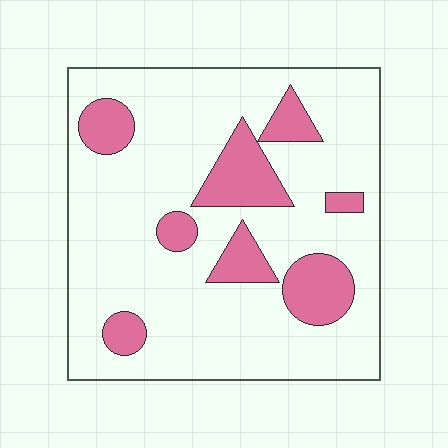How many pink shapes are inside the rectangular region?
8.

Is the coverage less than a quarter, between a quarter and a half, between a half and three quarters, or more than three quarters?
Less than a quarter.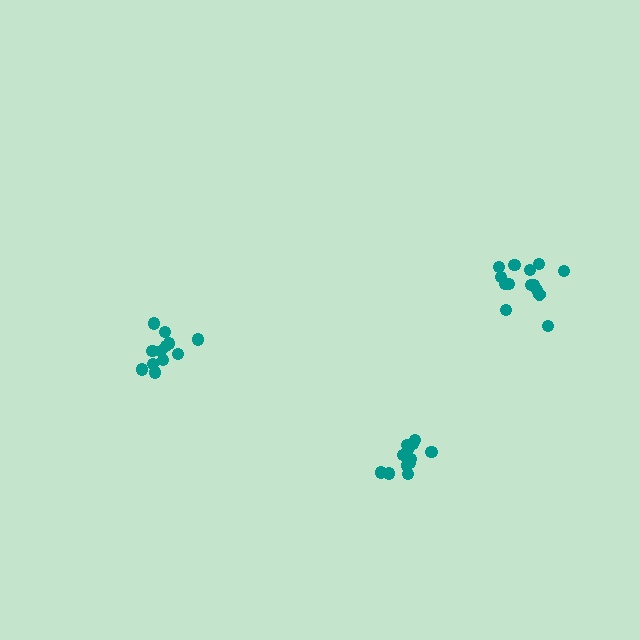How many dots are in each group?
Group 1: 12 dots, Group 2: 14 dots, Group 3: 12 dots (38 total).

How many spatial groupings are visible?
There are 3 spatial groupings.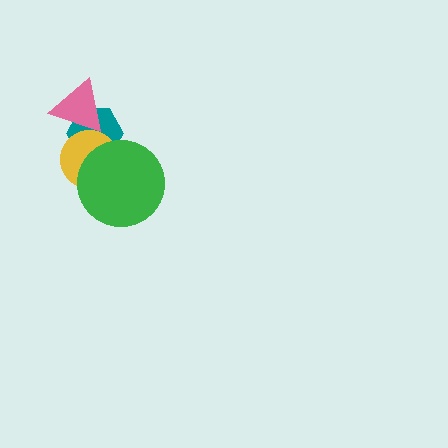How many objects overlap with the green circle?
2 objects overlap with the green circle.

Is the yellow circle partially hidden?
Yes, it is partially covered by another shape.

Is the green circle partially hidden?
No, no other shape covers it.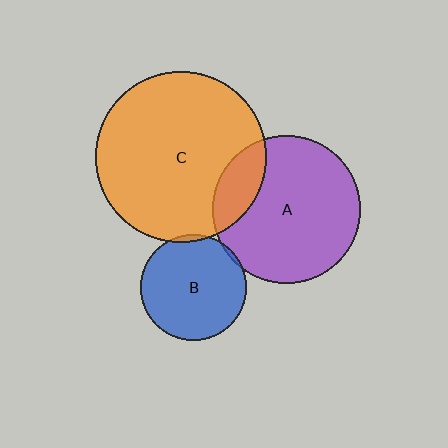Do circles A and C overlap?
Yes.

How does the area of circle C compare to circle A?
Approximately 1.3 times.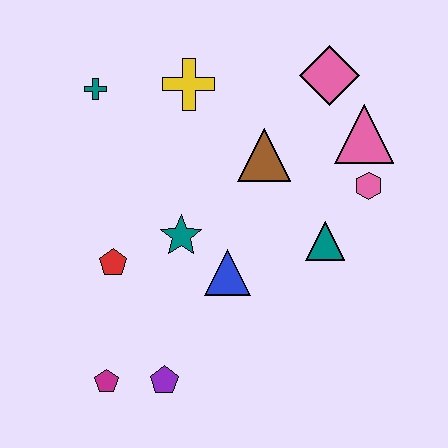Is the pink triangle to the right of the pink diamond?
Yes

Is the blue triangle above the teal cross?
No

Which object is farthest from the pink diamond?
The magenta pentagon is farthest from the pink diamond.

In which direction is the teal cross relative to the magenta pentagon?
The teal cross is above the magenta pentagon.